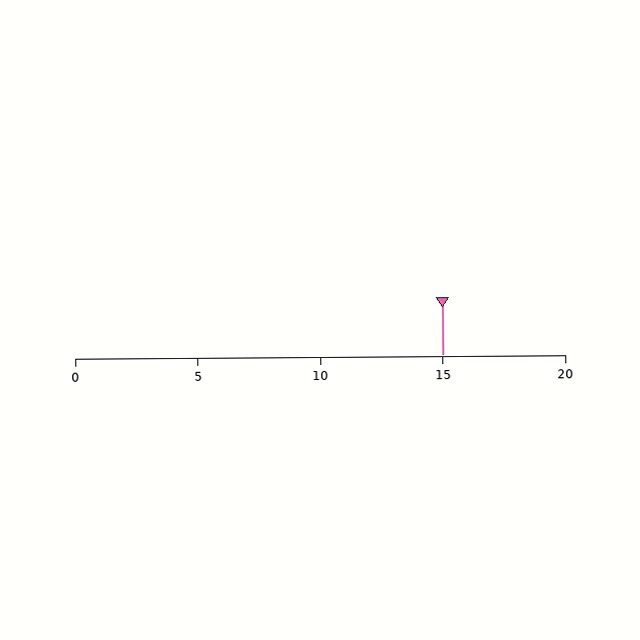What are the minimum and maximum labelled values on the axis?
The axis runs from 0 to 20.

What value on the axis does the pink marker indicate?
The marker indicates approximately 15.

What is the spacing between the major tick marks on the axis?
The major ticks are spaced 5 apart.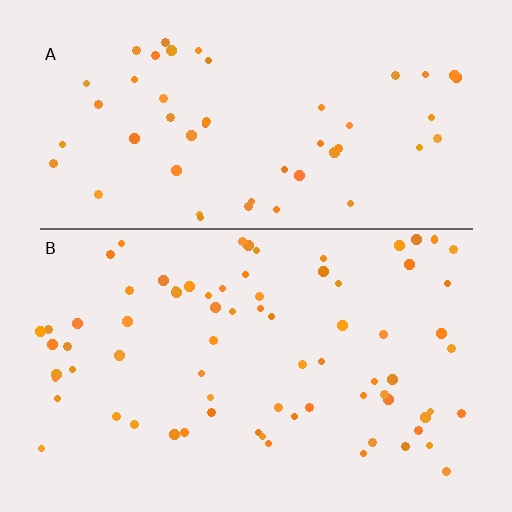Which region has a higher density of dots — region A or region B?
B (the bottom).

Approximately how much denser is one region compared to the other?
Approximately 1.5× — region B over region A.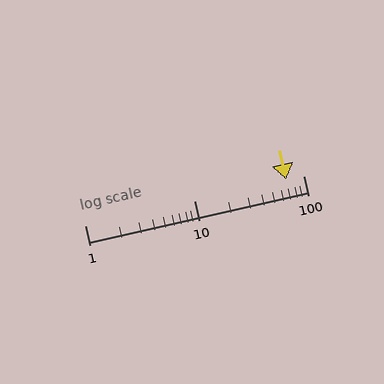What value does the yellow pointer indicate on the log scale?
The pointer indicates approximately 70.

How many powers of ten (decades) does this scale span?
The scale spans 2 decades, from 1 to 100.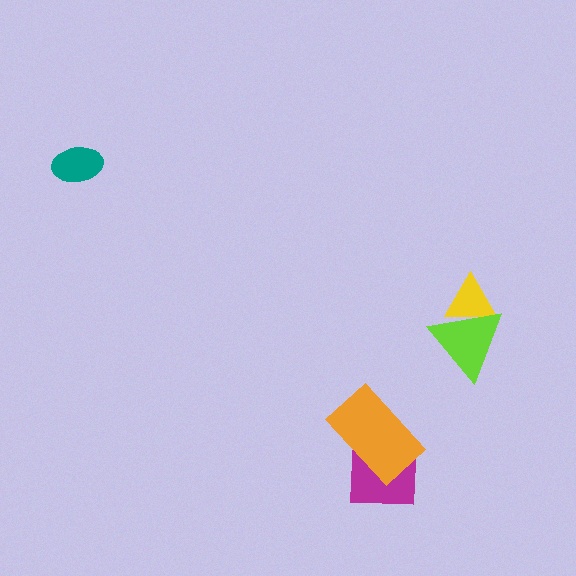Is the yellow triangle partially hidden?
Yes, it is partially covered by another shape.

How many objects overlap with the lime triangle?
1 object overlaps with the lime triangle.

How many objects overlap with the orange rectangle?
1 object overlaps with the orange rectangle.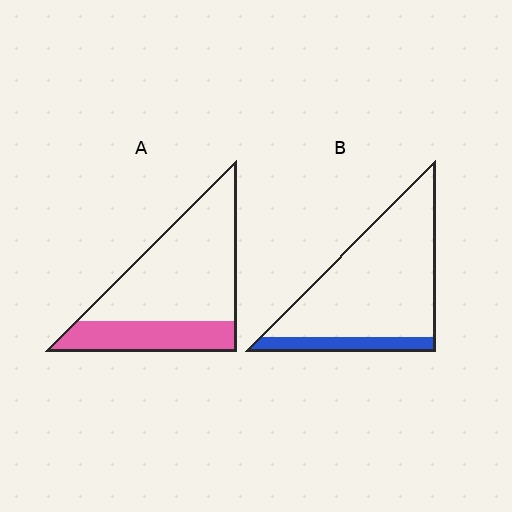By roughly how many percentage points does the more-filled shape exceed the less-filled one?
By roughly 15 percentage points (A over B).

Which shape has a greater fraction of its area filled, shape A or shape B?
Shape A.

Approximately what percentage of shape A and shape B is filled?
A is approximately 30% and B is approximately 15%.